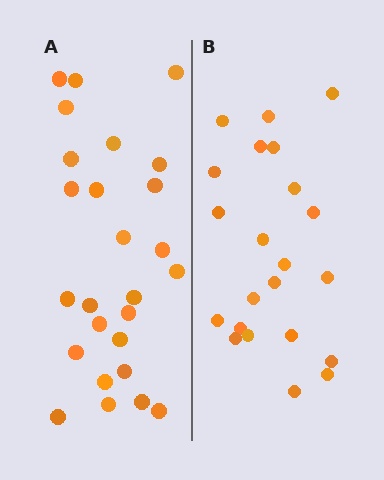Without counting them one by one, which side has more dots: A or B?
Region A (the left region) has more dots.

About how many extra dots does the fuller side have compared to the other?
Region A has about 4 more dots than region B.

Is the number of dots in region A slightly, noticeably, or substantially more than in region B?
Region A has only slightly more — the two regions are fairly close. The ratio is roughly 1.2 to 1.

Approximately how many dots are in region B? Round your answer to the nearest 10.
About 20 dots. (The exact count is 22, which rounds to 20.)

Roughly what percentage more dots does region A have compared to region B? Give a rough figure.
About 20% more.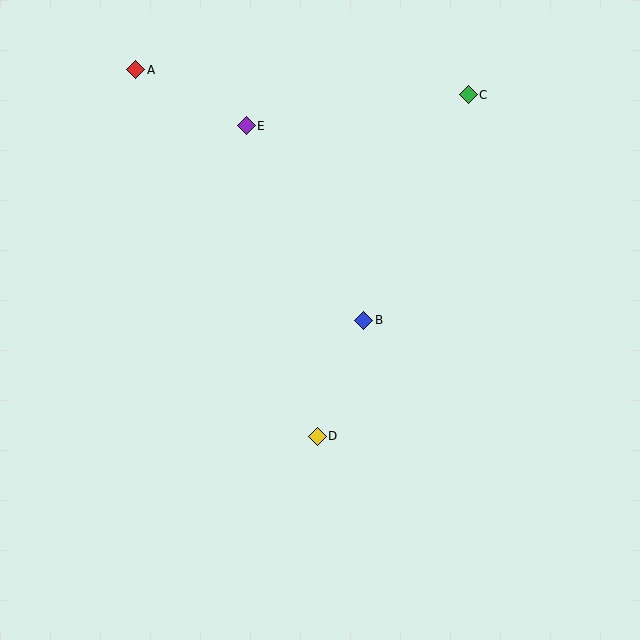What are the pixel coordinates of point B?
Point B is at (364, 320).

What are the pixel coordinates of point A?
Point A is at (136, 70).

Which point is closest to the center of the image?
Point B at (364, 320) is closest to the center.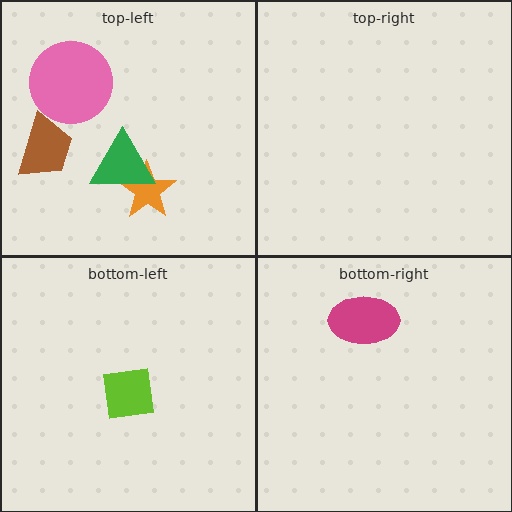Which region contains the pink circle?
The top-left region.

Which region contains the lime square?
The bottom-left region.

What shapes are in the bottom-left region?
The lime square.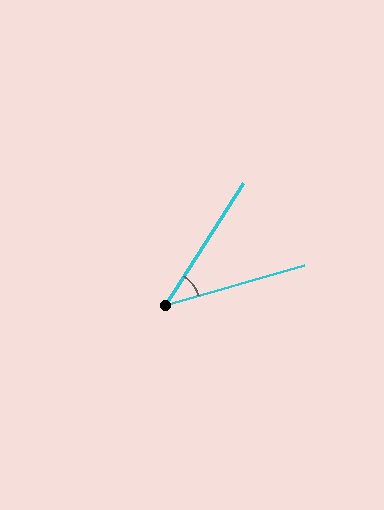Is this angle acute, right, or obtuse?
It is acute.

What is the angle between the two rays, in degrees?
Approximately 41 degrees.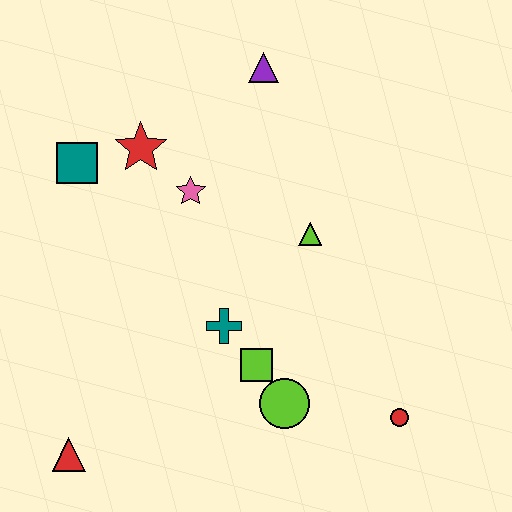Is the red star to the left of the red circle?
Yes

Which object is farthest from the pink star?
The red circle is farthest from the pink star.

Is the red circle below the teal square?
Yes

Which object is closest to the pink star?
The red star is closest to the pink star.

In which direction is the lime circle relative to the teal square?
The lime circle is below the teal square.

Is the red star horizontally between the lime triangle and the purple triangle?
No